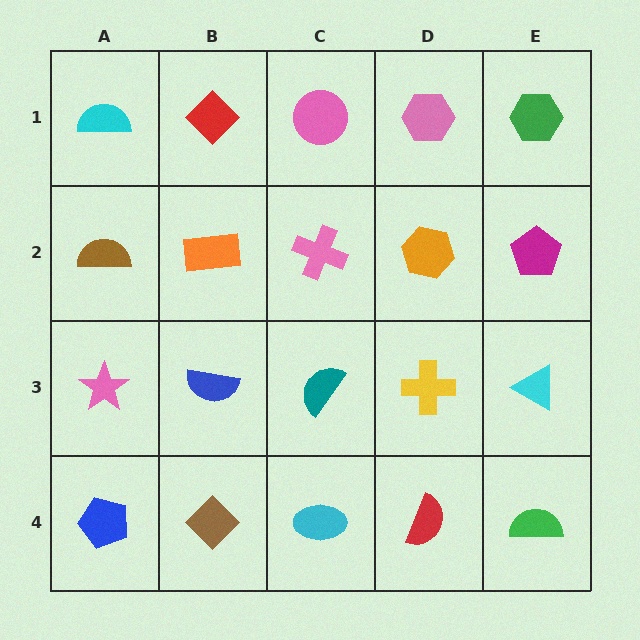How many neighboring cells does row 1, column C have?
3.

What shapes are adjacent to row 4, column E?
A cyan triangle (row 3, column E), a red semicircle (row 4, column D).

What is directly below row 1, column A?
A brown semicircle.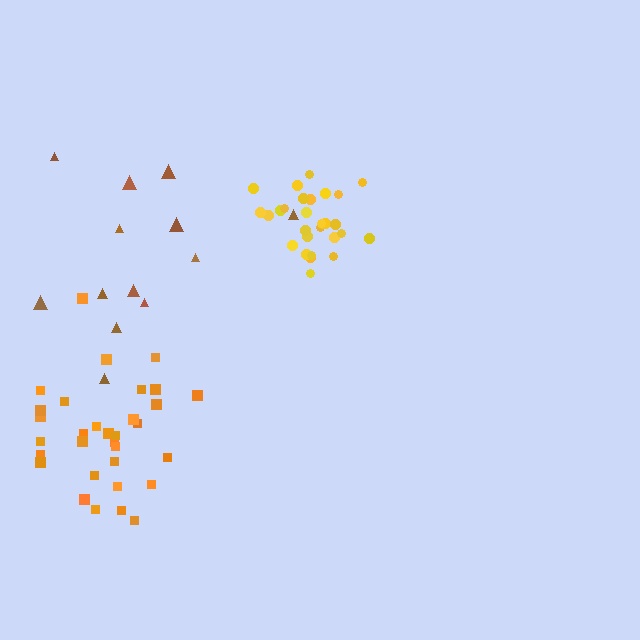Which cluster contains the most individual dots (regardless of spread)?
Orange (32).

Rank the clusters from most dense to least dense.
yellow, orange, brown.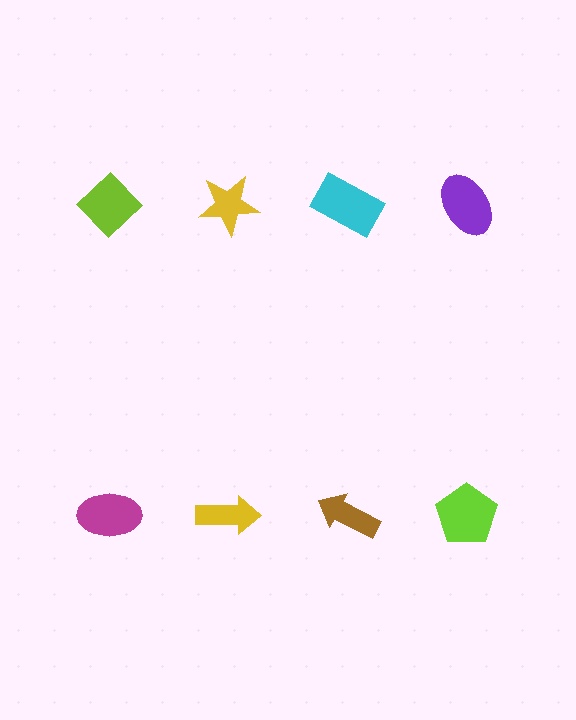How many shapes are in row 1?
4 shapes.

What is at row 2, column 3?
A brown arrow.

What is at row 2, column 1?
A magenta ellipse.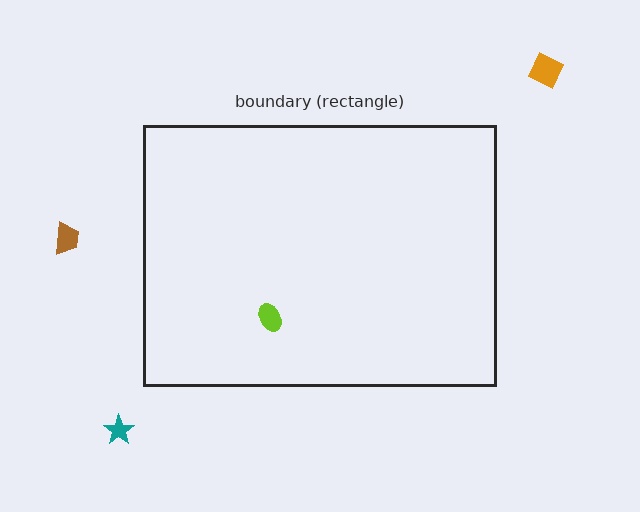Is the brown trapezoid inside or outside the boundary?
Outside.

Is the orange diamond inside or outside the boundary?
Outside.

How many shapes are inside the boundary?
1 inside, 3 outside.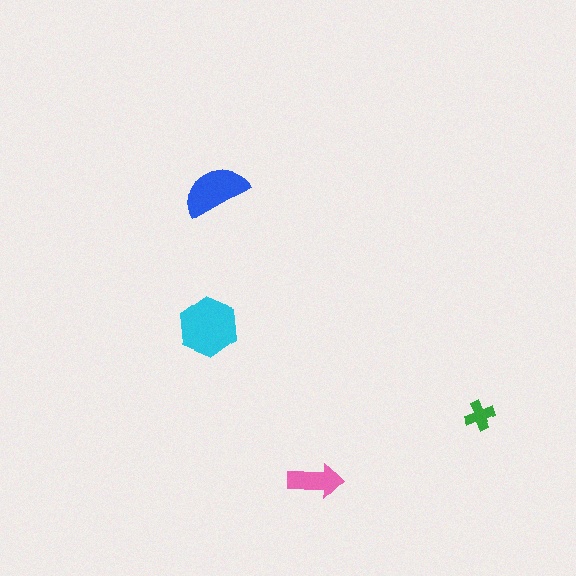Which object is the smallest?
The green cross.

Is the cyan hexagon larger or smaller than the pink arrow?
Larger.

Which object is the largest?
The cyan hexagon.